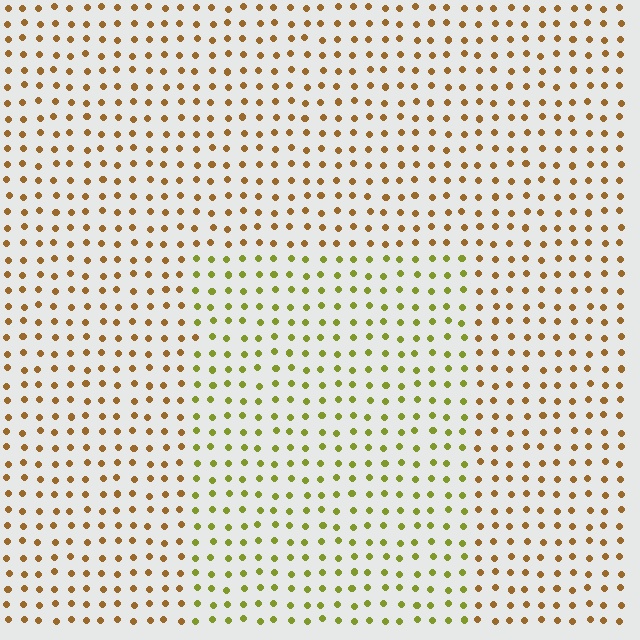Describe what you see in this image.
The image is filled with small brown elements in a uniform arrangement. A rectangle-shaped region is visible where the elements are tinted to a slightly different hue, forming a subtle color boundary.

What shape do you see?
I see a rectangle.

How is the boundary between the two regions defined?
The boundary is defined purely by a slight shift in hue (about 39 degrees). Spacing, size, and orientation are identical on both sides.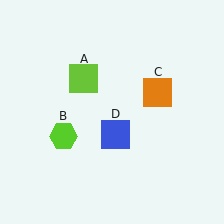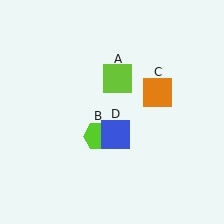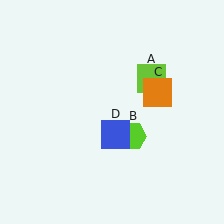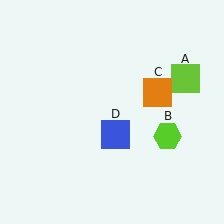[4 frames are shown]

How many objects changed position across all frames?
2 objects changed position: lime square (object A), lime hexagon (object B).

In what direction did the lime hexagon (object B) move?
The lime hexagon (object B) moved right.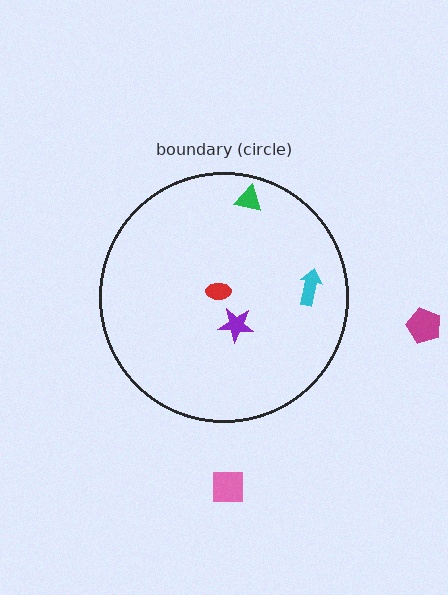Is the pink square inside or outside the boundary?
Outside.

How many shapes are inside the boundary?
4 inside, 2 outside.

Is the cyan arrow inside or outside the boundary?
Inside.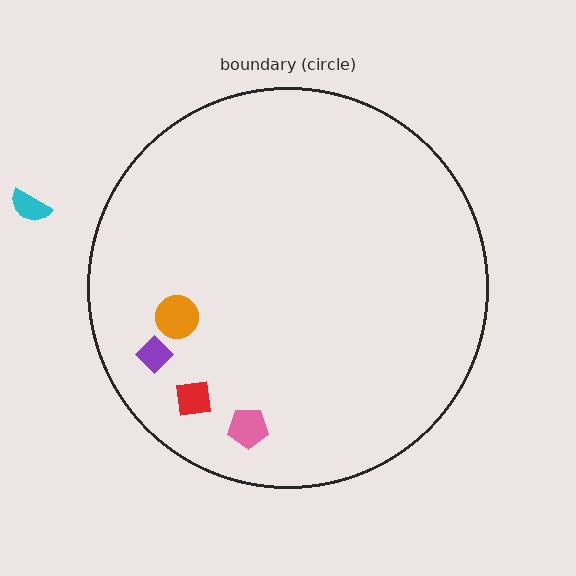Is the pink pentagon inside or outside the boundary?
Inside.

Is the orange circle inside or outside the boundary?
Inside.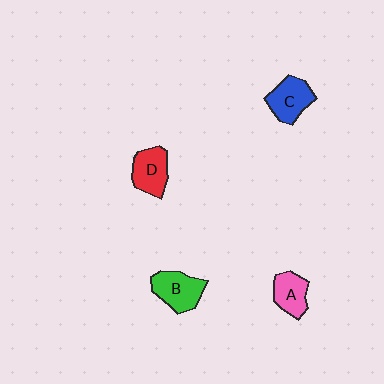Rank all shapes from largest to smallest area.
From largest to smallest: B (green), C (blue), D (red), A (pink).